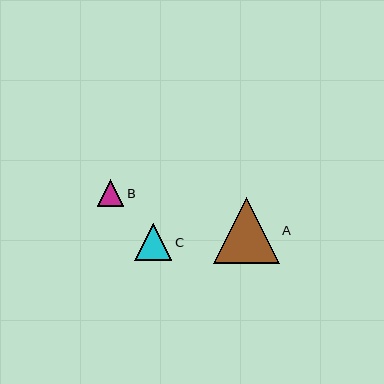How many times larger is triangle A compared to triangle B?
Triangle A is approximately 2.5 times the size of triangle B.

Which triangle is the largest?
Triangle A is the largest with a size of approximately 65 pixels.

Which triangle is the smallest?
Triangle B is the smallest with a size of approximately 26 pixels.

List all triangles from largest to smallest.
From largest to smallest: A, C, B.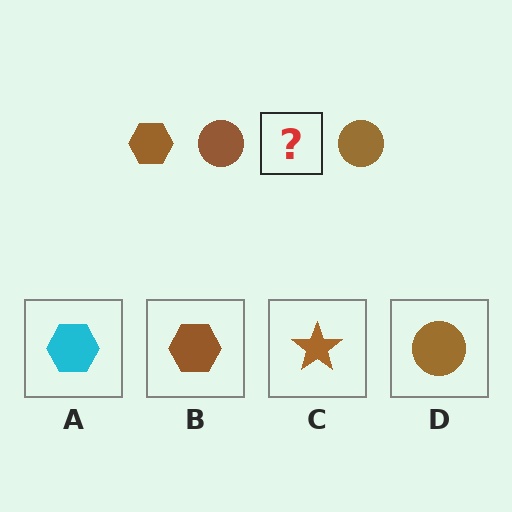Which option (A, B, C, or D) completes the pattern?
B.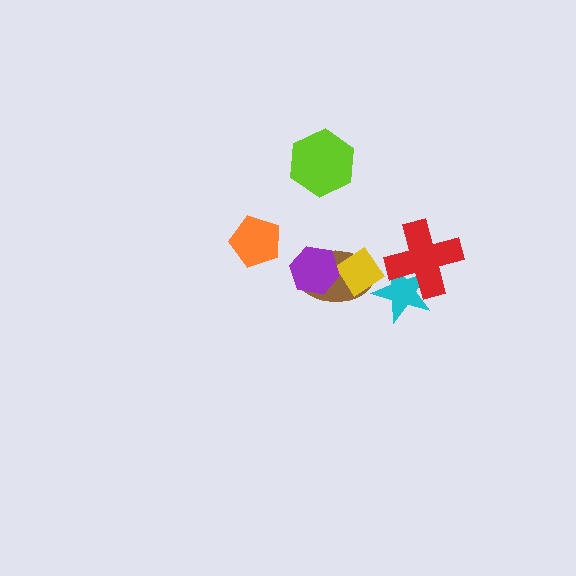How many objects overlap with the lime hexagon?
0 objects overlap with the lime hexagon.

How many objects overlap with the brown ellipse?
2 objects overlap with the brown ellipse.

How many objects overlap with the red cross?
1 object overlaps with the red cross.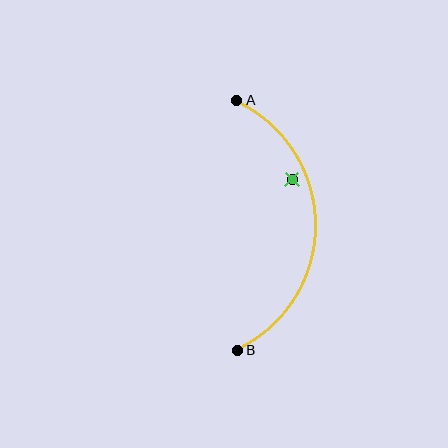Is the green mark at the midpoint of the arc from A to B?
No — the green mark does not lie on the arc at all. It sits slightly inside the curve.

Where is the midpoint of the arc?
The arc midpoint is the point on the curve farthest from the straight line joining A and B. It sits to the right of that line.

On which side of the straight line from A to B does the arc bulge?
The arc bulges to the right of the straight line connecting A and B.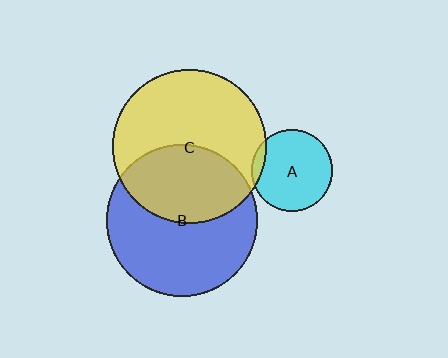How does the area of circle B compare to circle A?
Approximately 3.5 times.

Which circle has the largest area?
Circle C (yellow).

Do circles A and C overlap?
Yes.